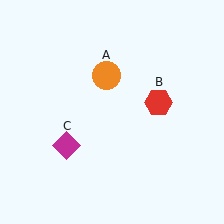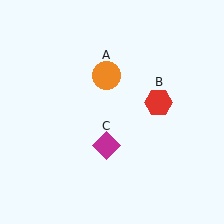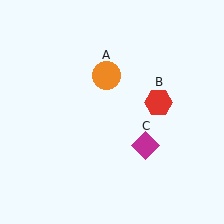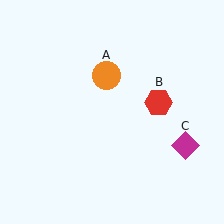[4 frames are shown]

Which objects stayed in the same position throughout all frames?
Orange circle (object A) and red hexagon (object B) remained stationary.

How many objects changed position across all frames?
1 object changed position: magenta diamond (object C).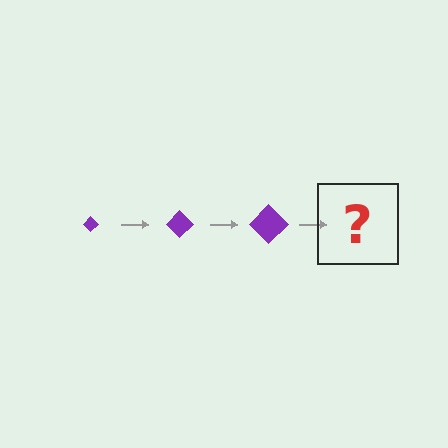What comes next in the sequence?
The next element should be a purple diamond, larger than the previous one.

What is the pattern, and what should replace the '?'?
The pattern is that the diamond gets progressively larger each step. The '?' should be a purple diamond, larger than the previous one.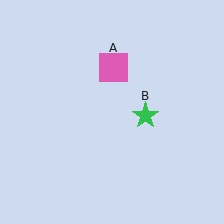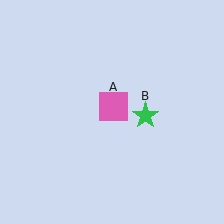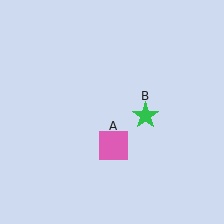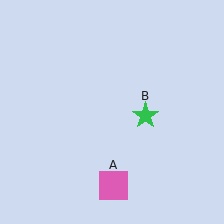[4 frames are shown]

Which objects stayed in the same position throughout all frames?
Green star (object B) remained stationary.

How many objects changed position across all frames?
1 object changed position: pink square (object A).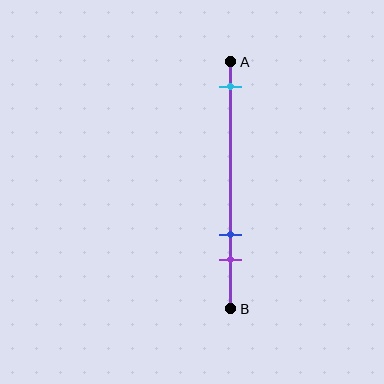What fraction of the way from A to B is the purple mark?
The purple mark is approximately 80% (0.8) of the way from A to B.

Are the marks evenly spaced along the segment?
No, the marks are not evenly spaced.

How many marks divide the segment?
There are 3 marks dividing the segment.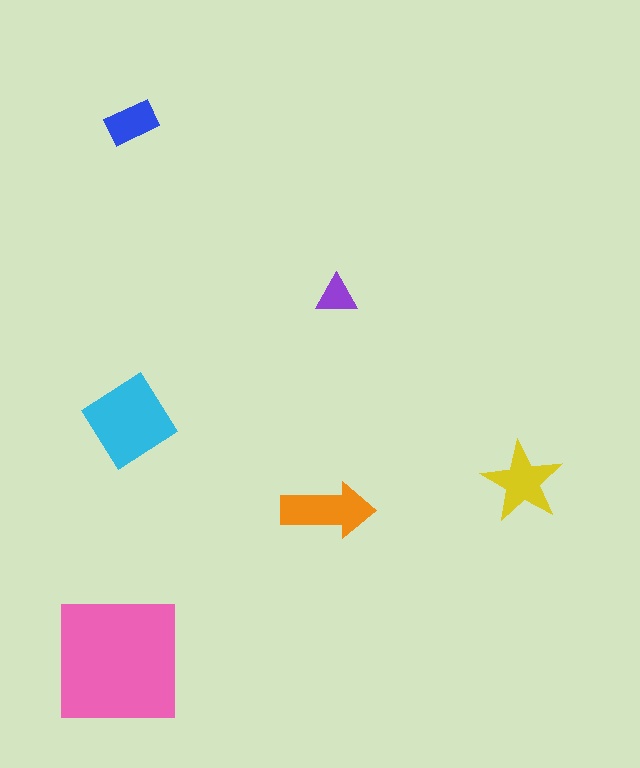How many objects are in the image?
There are 6 objects in the image.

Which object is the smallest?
The purple triangle.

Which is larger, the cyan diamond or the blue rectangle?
The cyan diamond.